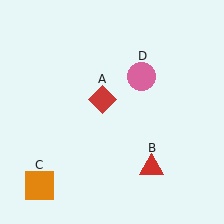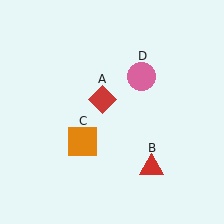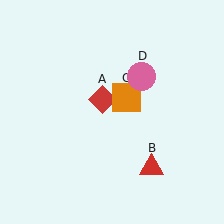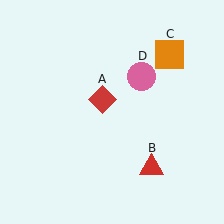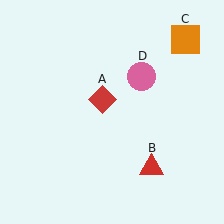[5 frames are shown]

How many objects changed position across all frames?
1 object changed position: orange square (object C).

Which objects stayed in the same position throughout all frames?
Red diamond (object A) and red triangle (object B) and pink circle (object D) remained stationary.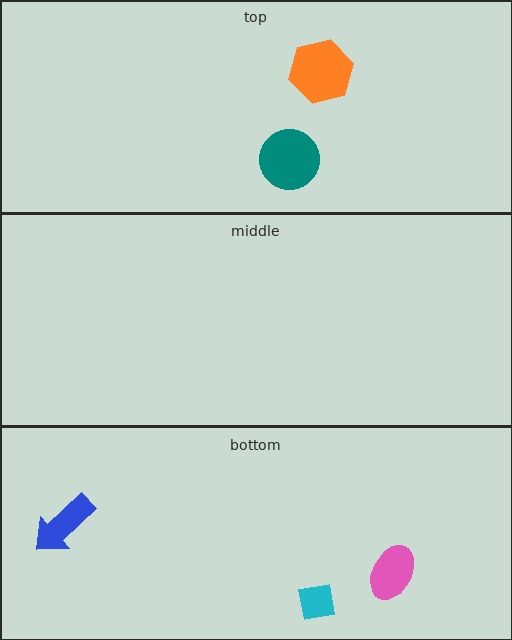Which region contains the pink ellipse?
The bottom region.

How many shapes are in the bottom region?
3.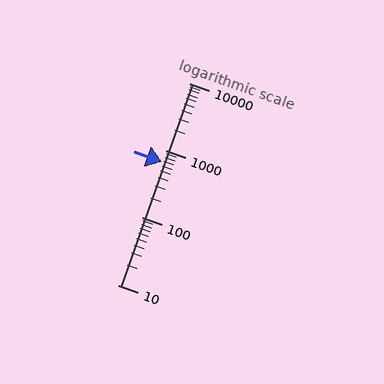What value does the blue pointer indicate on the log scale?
The pointer indicates approximately 670.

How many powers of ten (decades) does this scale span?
The scale spans 3 decades, from 10 to 10000.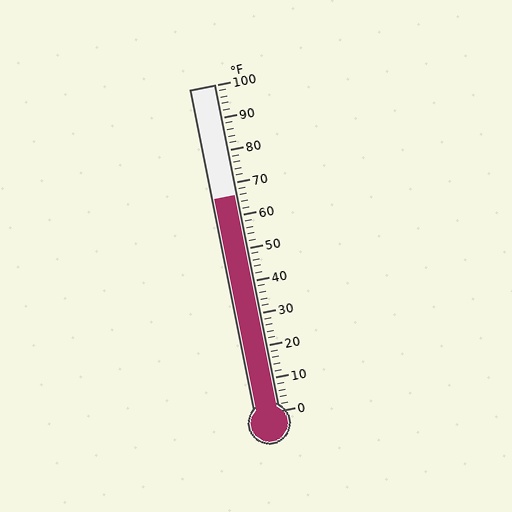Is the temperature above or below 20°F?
The temperature is above 20°F.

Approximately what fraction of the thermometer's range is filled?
The thermometer is filled to approximately 65% of its range.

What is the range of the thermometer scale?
The thermometer scale ranges from 0°F to 100°F.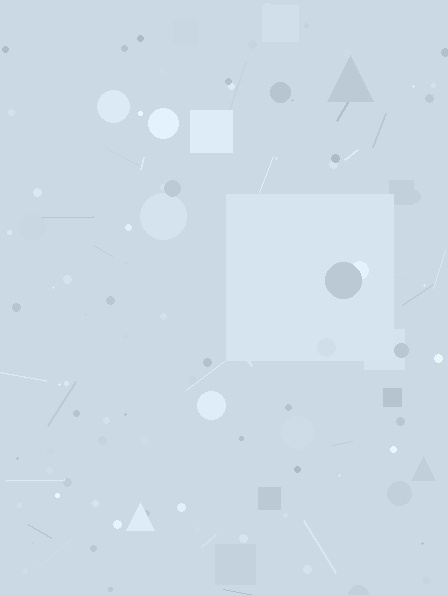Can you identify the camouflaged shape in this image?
The camouflaged shape is a square.